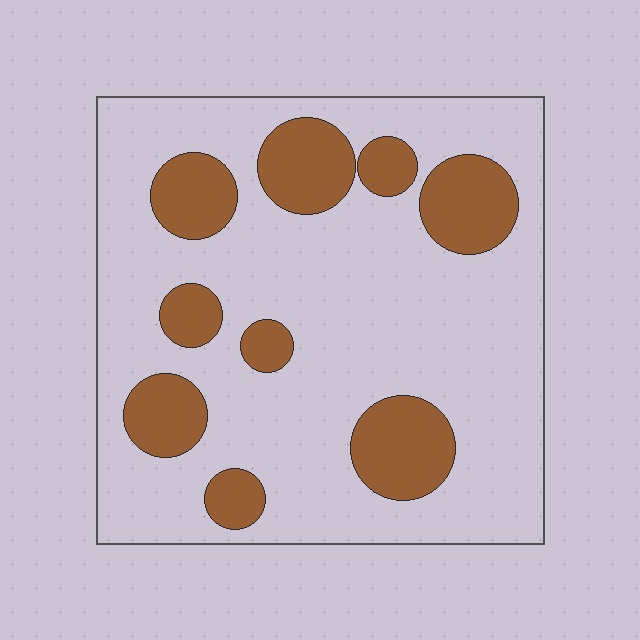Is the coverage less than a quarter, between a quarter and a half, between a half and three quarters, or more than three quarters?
Less than a quarter.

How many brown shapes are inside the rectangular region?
9.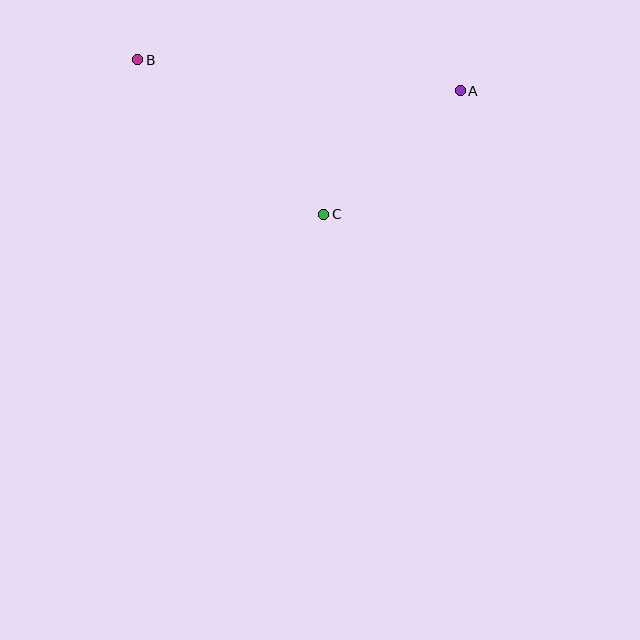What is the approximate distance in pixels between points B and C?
The distance between B and C is approximately 242 pixels.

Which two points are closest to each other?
Points A and C are closest to each other.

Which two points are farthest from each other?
Points A and B are farthest from each other.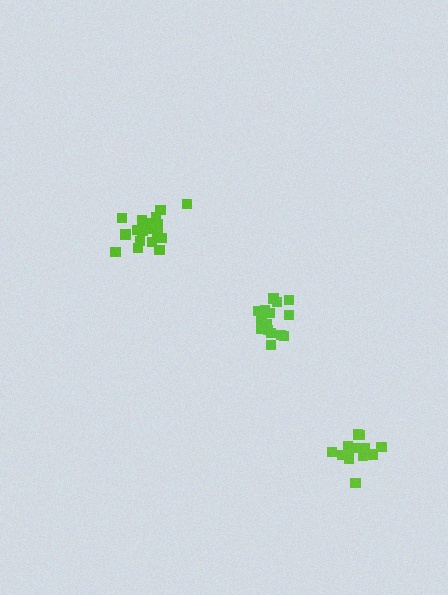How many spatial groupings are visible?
There are 3 spatial groupings.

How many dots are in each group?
Group 1: 18 dots, Group 2: 13 dots, Group 3: 19 dots (50 total).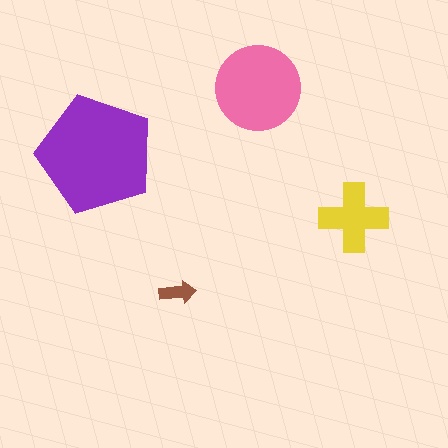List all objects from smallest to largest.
The brown arrow, the yellow cross, the pink circle, the purple pentagon.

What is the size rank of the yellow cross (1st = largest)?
3rd.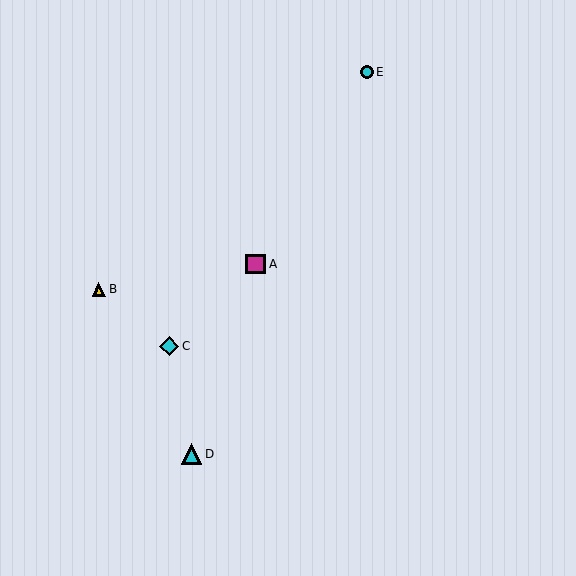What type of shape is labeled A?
Shape A is a magenta square.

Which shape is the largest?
The cyan triangle (labeled D) is the largest.